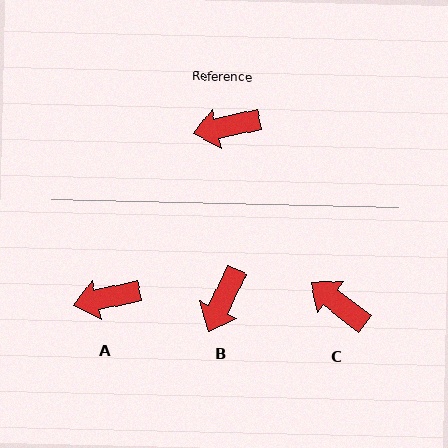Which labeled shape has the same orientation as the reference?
A.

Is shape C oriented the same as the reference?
No, it is off by about 51 degrees.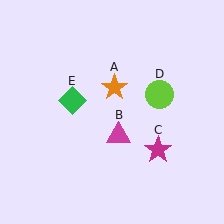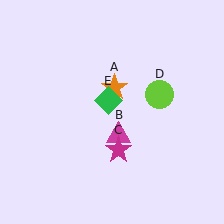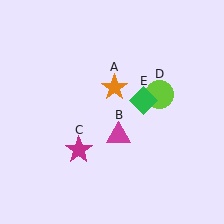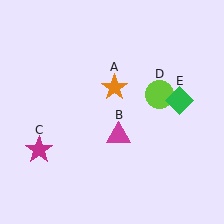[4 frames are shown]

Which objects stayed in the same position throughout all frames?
Orange star (object A) and magenta triangle (object B) and lime circle (object D) remained stationary.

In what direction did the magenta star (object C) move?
The magenta star (object C) moved left.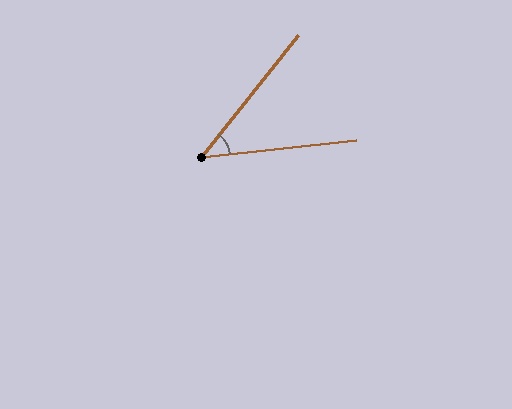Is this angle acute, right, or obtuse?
It is acute.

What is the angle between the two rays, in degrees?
Approximately 45 degrees.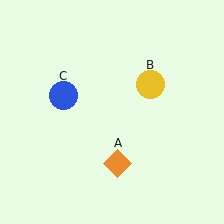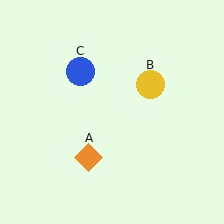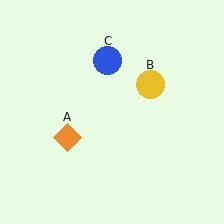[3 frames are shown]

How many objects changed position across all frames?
2 objects changed position: orange diamond (object A), blue circle (object C).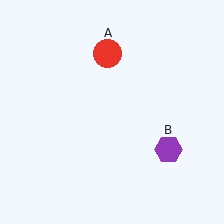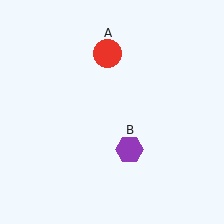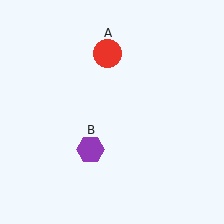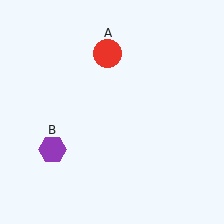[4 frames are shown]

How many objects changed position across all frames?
1 object changed position: purple hexagon (object B).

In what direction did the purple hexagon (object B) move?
The purple hexagon (object B) moved left.